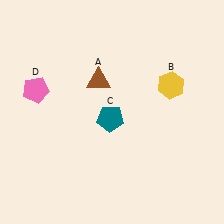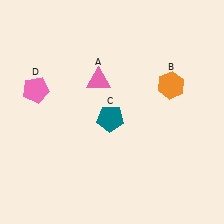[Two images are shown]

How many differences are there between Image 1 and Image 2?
There are 2 differences between the two images.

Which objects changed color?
A changed from brown to pink. B changed from yellow to orange.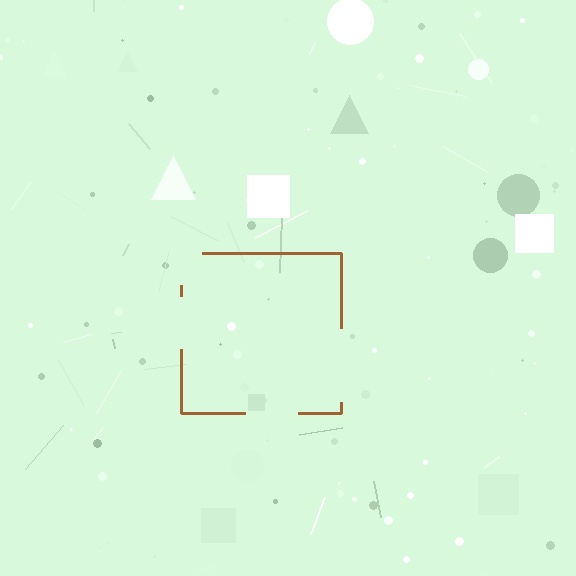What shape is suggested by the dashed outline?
The dashed outline suggests a square.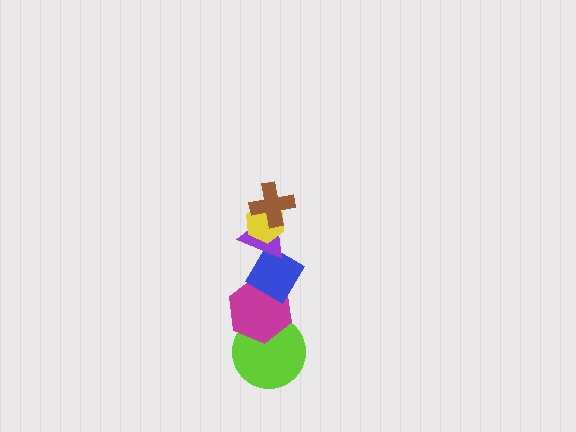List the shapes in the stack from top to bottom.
From top to bottom: the brown cross, the yellow hexagon, the purple triangle, the blue diamond, the magenta hexagon, the lime circle.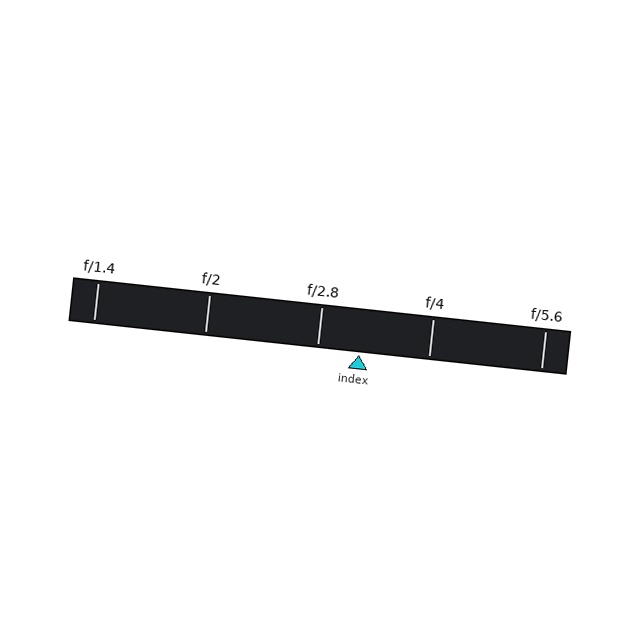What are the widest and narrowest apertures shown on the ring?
The widest aperture shown is f/1.4 and the narrowest is f/5.6.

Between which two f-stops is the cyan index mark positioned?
The index mark is between f/2.8 and f/4.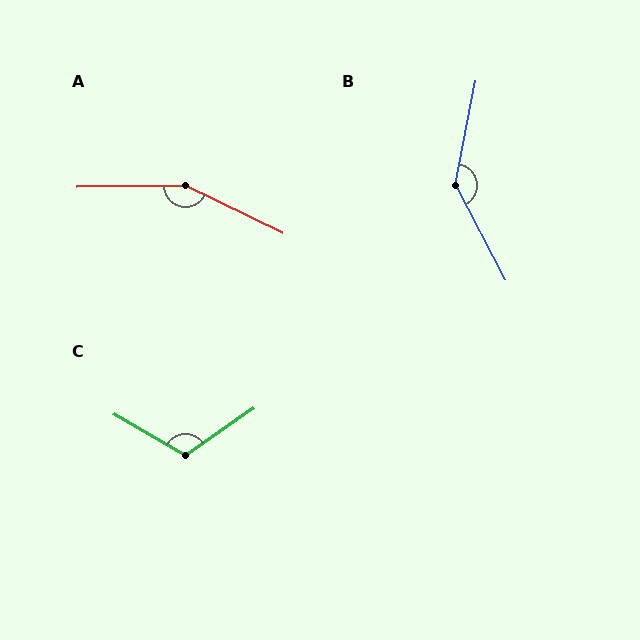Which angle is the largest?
A, at approximately 154 degrees.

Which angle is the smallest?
C, at approximately 115 degrees.